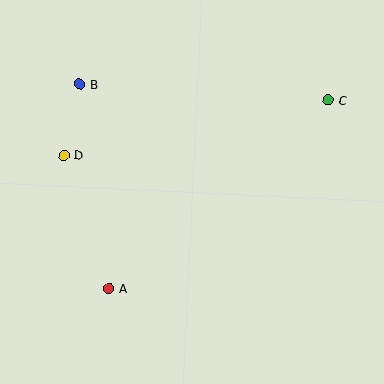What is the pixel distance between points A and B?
The distance between A and B is 206 pixels.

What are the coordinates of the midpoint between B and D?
The midpoint between B and D is at (72, 120).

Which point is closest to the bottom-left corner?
Point A is closest to the bottom-left corner.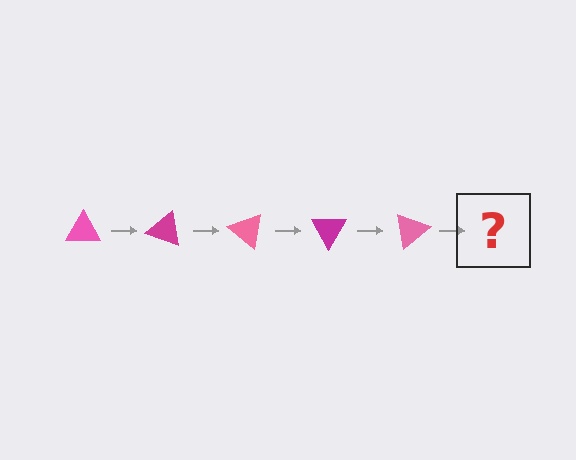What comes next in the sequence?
The next element should be a magenta triangle, rotated 100 degrees from the start.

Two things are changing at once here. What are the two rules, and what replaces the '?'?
The two rules are that it rotates 20 degrees each step and the color cycles through pink and magenta. The '?' should be a magenta triangle, rotated 100 degrees from the start.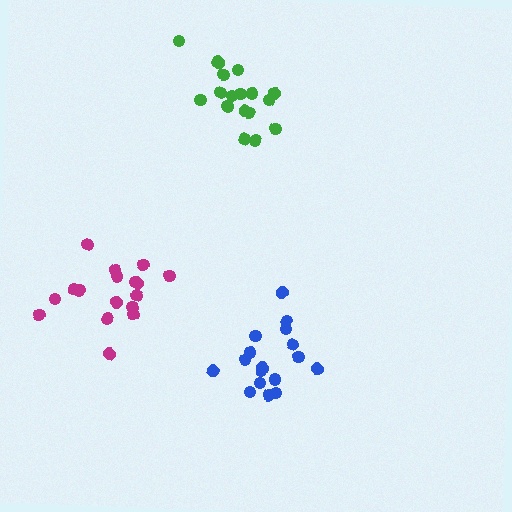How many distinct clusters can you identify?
There are 3 distinct clusters.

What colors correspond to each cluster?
The clusters are colored: magenta, green, blue.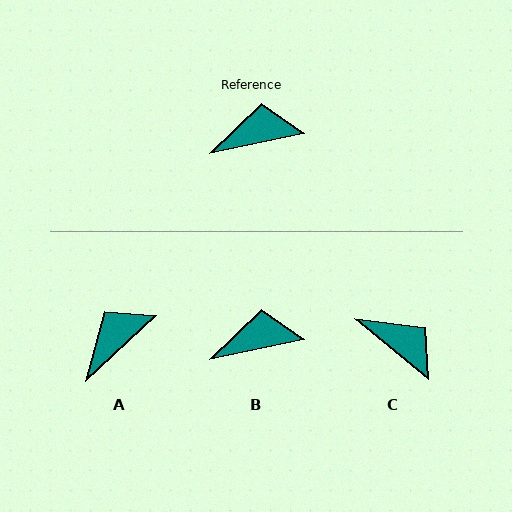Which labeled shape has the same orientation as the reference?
B.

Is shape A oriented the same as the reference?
No, it is off by about 30 degrees.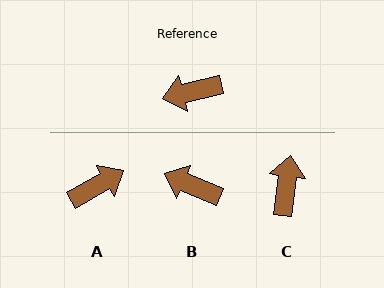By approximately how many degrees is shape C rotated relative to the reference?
Approximately 111 degrees clockwise.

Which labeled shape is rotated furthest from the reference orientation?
A, about 164 degrees away.